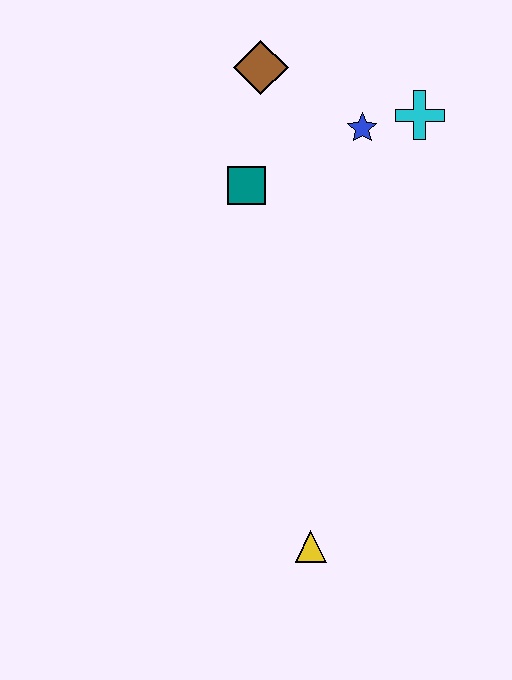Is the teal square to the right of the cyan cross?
No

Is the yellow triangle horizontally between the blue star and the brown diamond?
Yes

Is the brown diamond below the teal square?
No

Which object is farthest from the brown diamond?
The yellow triangle is farthest from the brown diamond.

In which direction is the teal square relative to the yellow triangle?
The teal square is above the yellow triangle.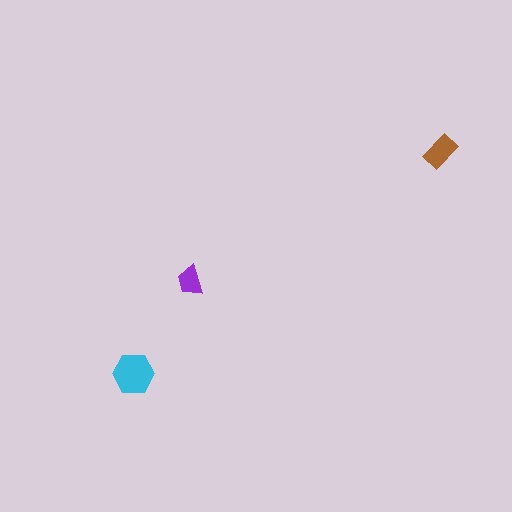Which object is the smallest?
The purple trapezoid.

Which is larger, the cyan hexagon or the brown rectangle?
The cyan hexagon.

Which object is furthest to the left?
The cyan hexagon is leftmost.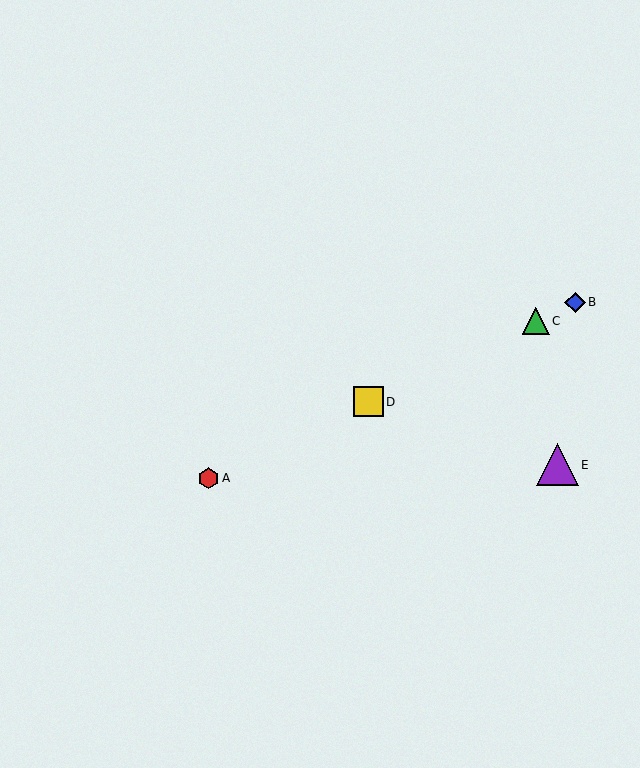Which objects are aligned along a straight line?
Objects A, B, C, D are aligned along a straight line.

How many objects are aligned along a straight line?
4 objects (A, B, C, D) are aligned along a straight line.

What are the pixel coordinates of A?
Object A is at (209, 478).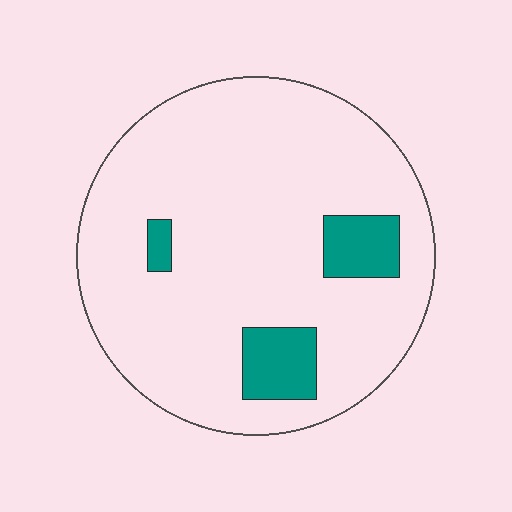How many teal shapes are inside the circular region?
3.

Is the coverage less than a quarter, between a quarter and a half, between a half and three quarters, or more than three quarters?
Less than a quarter.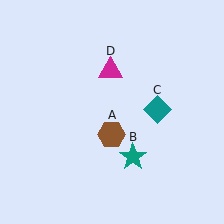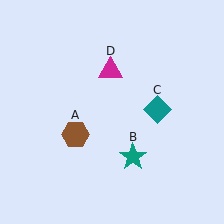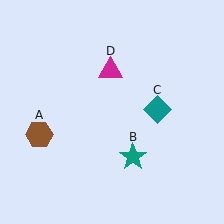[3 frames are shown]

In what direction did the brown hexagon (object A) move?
The brown hexagon (object A) moved left.